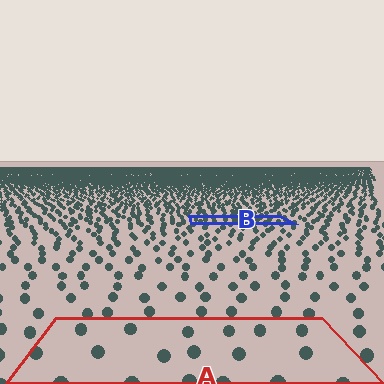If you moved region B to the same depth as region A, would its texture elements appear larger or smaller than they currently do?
They would appear larger. At a closer depth, the same texture elements are projected at a bigger on-screen size.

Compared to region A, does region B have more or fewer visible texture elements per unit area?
Region B has more texture elements per unit area — they are packed more densely because it is farther away.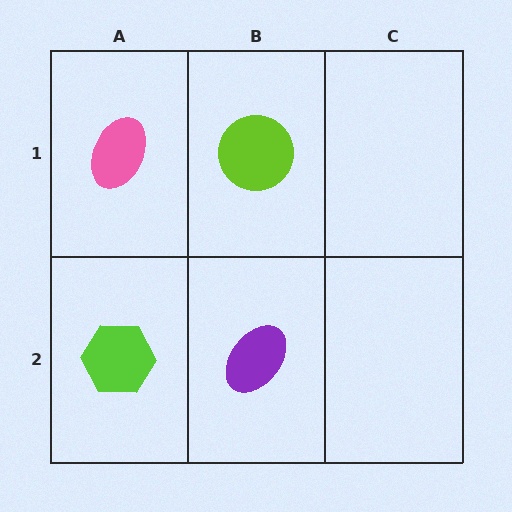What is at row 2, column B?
A purple ellipse.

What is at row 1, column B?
A lime circle.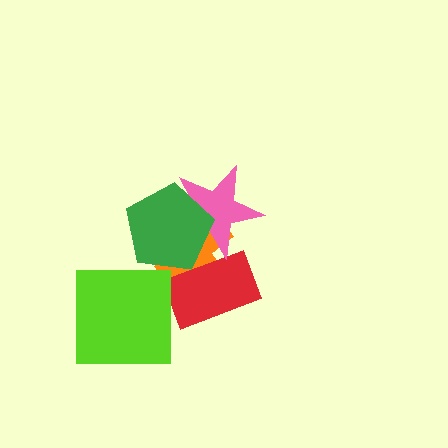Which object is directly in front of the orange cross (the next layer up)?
The red rectangle is directly in front of the orange cross.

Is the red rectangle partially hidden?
Yes, it is partially covered by another shape.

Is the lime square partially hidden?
No, no other shape covers it.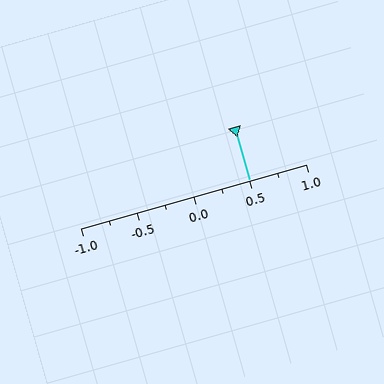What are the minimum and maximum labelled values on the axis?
The axis runs from -1.0 to 1.0.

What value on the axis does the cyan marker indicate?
The marker indicates approximately 0.5.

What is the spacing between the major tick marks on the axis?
The major ticks are spaced 0.5 apart.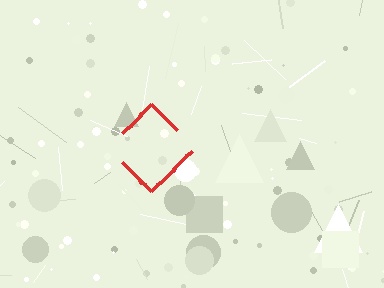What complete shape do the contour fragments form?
The contour fragments form a diamond.